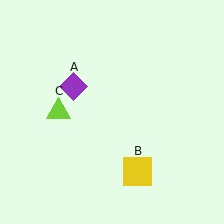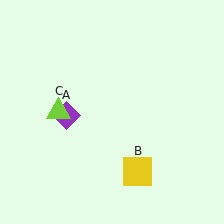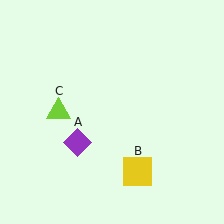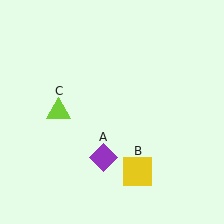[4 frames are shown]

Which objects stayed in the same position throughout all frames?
Yellow square (object B) and lime triangle (object C) remained stationary.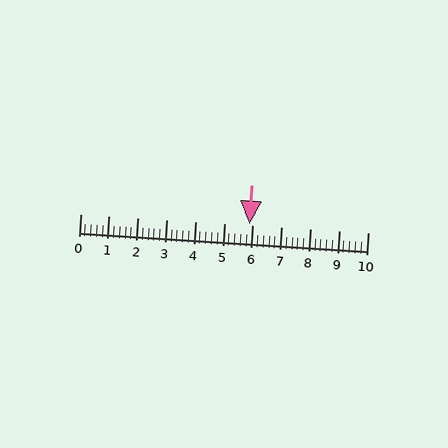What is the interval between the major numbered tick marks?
The major tick marks are spaced 1 units apart.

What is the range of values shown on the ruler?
The ruler shows values from 0 to 10.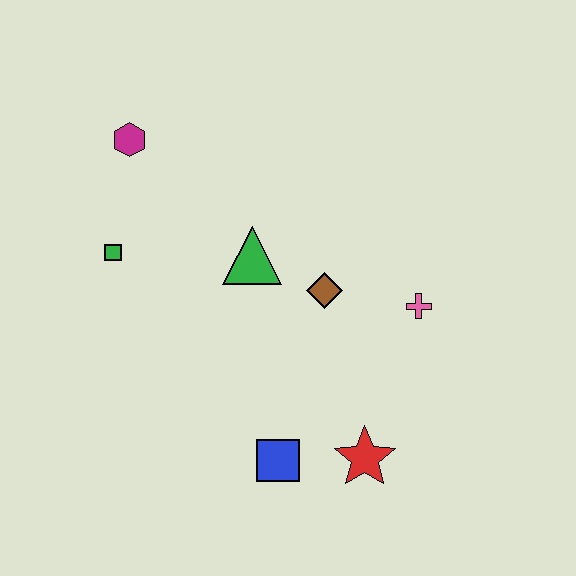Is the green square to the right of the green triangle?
No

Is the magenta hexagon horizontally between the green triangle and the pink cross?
No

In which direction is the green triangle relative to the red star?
The green triangle is above the red star.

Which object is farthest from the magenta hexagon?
The red star is farthest from the magenta hexagon.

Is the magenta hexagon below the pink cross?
No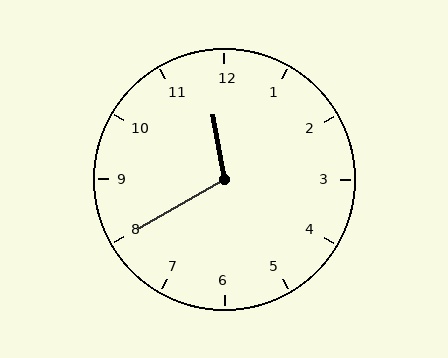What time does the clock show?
11:40.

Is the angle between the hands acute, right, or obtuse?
It is obtuse.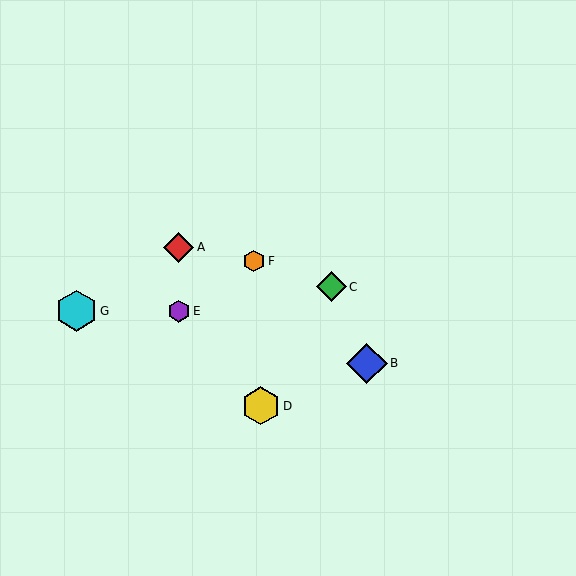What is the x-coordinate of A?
Object A is at x≈179.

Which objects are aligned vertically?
Objects A, E are aligned vertically.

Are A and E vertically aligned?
Yes, both are at x≈179.